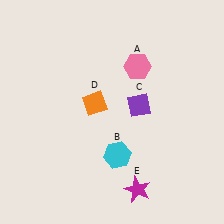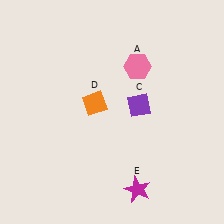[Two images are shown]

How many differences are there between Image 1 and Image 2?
There is 1 difference between the two images.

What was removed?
The cyan hexagon (B) was removed in Image 2.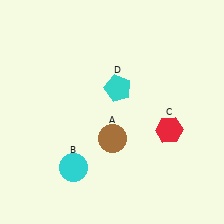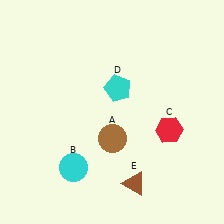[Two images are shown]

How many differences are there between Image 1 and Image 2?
There is 1 difference between the two images.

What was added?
A brown triangle (E) was added in Image 2.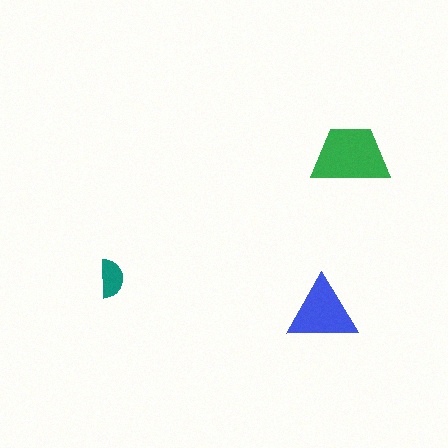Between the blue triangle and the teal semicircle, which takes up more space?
The blue triangle.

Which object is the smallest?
The teal semicircle.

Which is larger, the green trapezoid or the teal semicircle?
The green trapezoid.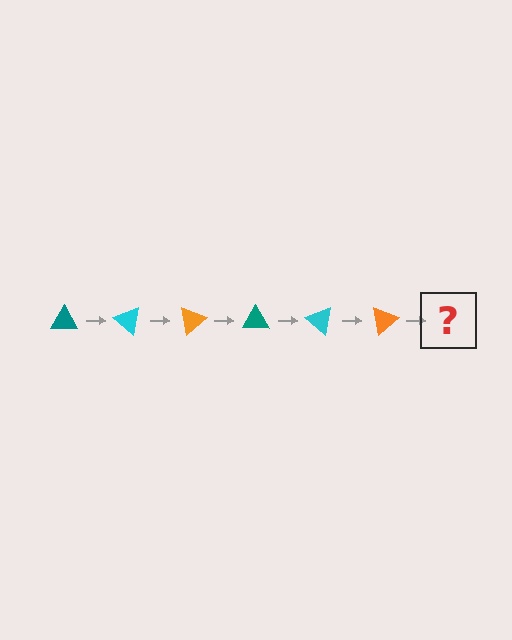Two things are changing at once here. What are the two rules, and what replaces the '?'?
The two rules are that it rotates 40 degrees each step and the color cycles through teal, cyan, and orange. The '?' should be a teal triangle, rotated 240 degrees from the start.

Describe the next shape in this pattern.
It should be a teal triangle, rotated 240 degrees from the start.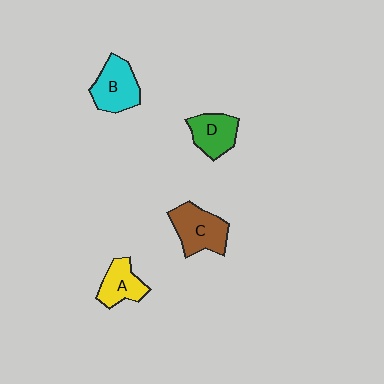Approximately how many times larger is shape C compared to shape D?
Approximately 1.3 times.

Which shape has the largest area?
Shape C (brown).